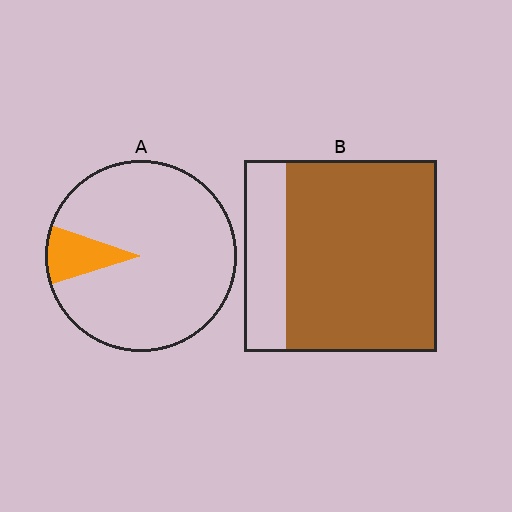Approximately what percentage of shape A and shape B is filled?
A is approximately 10% and B is approximately 80%.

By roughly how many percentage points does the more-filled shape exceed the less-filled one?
By roughly 70 percentage points (B over A).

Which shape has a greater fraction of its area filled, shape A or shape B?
Shape B.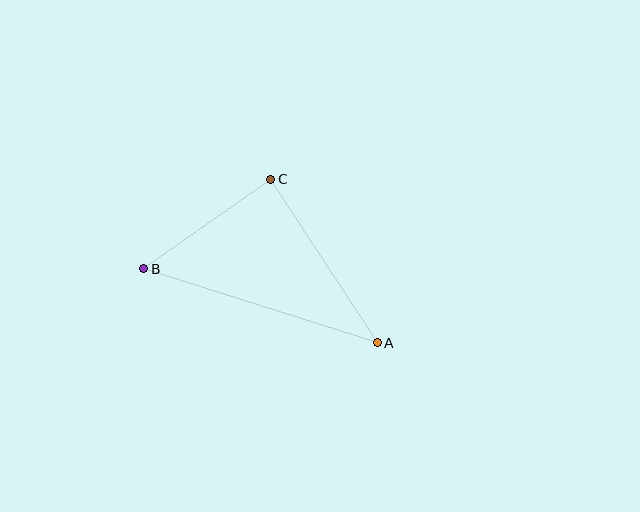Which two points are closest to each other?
Points B and C are closest to each other.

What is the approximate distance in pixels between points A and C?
The distance between A and C is approximately 195 pixels.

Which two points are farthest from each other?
Points A and B are farthest from each other.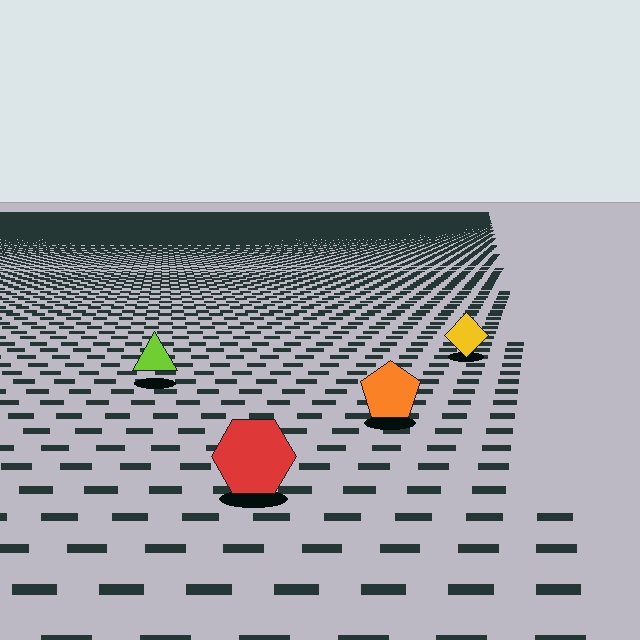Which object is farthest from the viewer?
The yellow diamond is farthest from the viewer. It appears smaller and the ground texture around it is denser.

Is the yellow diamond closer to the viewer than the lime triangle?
No. The lime triangle is closer — you can tell from the texture gradient: the ground texture is coarser near it.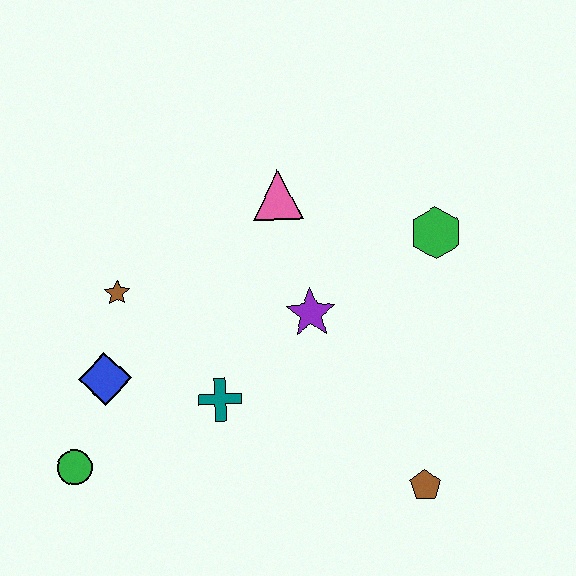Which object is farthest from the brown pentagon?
The brown star is farthest from the brown pentagon.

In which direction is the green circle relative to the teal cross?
The green circle is to the left of the teal cross.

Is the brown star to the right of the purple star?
No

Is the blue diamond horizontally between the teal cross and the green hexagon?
No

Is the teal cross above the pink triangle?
No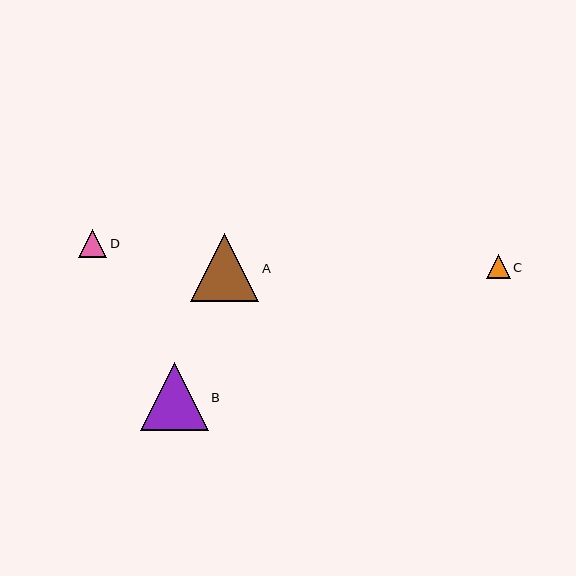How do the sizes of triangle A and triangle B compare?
Triangle A and triangle B are approximately the same size.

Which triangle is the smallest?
Triangle C is the smallest with a size of approximately 24 pixels.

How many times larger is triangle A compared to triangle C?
Triangle A is approximately 2.8 times the size of triangle C.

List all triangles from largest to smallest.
From largest to smallest: A, B, D, C.